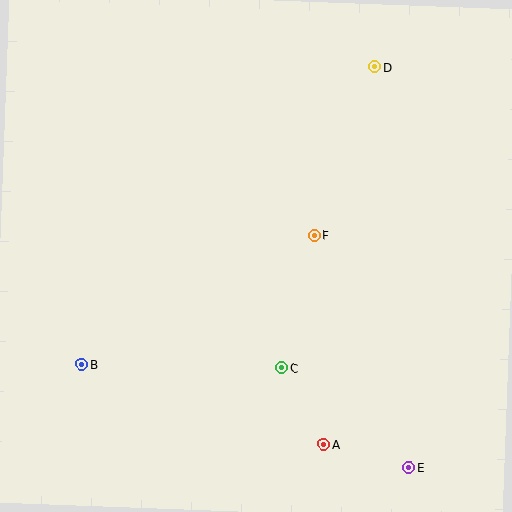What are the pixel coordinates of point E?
Point E is at (409, 467).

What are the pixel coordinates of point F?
Point F is at (314, 236).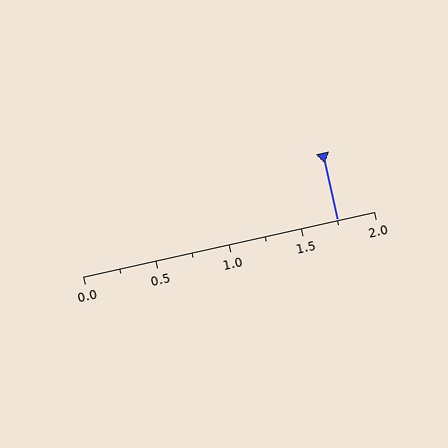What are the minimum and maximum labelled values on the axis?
The axis runs from 0.0 to 2.0.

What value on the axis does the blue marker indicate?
The marker indicates approximately 1.75.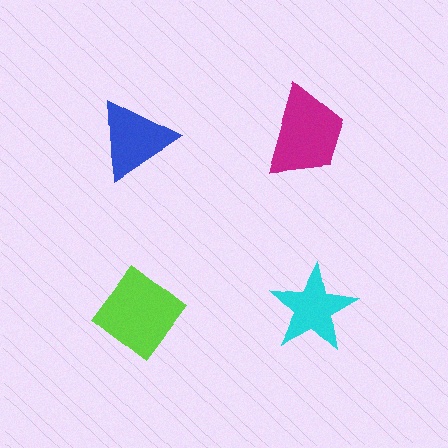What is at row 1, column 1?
A blue triangle.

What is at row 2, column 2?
A cyan star.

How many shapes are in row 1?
2 shapes.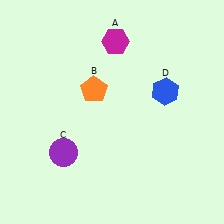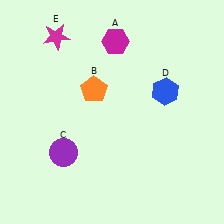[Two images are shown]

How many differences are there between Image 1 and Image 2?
There is 1 difference between the two images.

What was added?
A magenta star (E) was added in Image 2.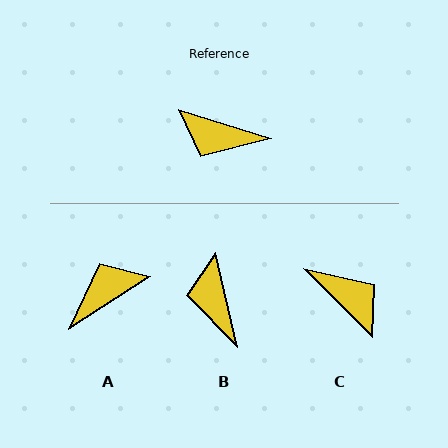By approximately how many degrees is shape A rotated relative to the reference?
Approximately 130 degrees clockwise.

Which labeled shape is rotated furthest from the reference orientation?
C, about 152 degrees away.